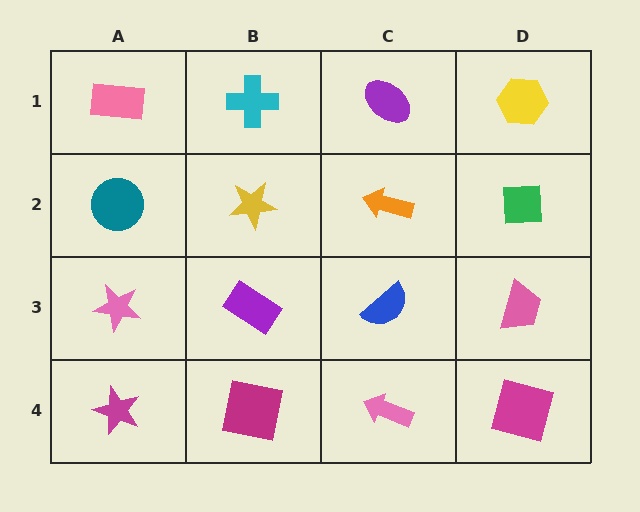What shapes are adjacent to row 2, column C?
A purple ellipse (row 1, column C), a blue semicircle (row 3, column C), a yellow star (row 2, column B), a green square (row 2, column D).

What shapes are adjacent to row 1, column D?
A green square (row 2, column D), a purple ellipse (row 1, column C).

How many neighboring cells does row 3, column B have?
4.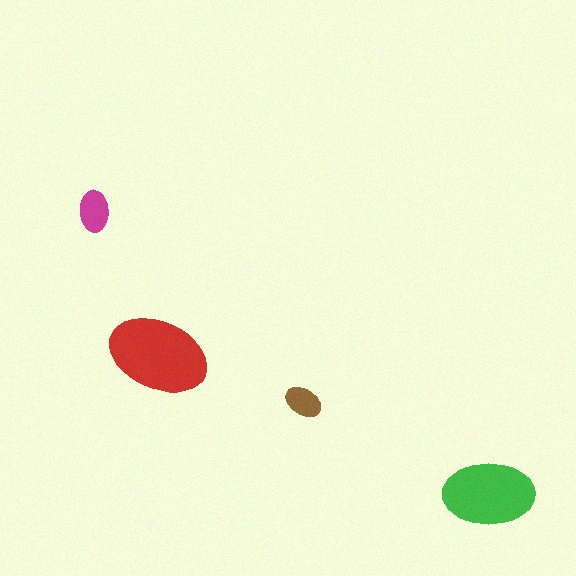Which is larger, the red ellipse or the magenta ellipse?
The red one.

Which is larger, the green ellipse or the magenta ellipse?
The green one.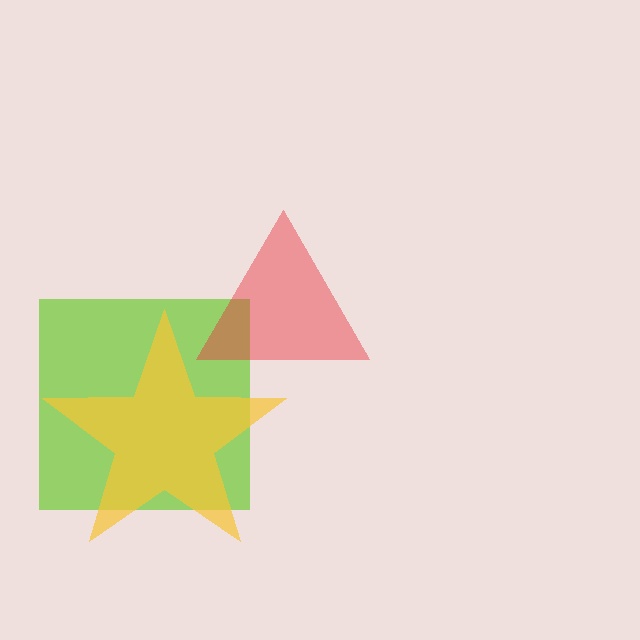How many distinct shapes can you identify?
There are 3 distinct shapes: a lime square, a red triangle, a yellow star.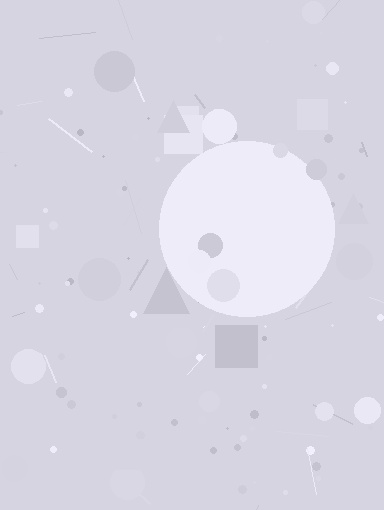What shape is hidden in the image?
A circle is hidden in the image.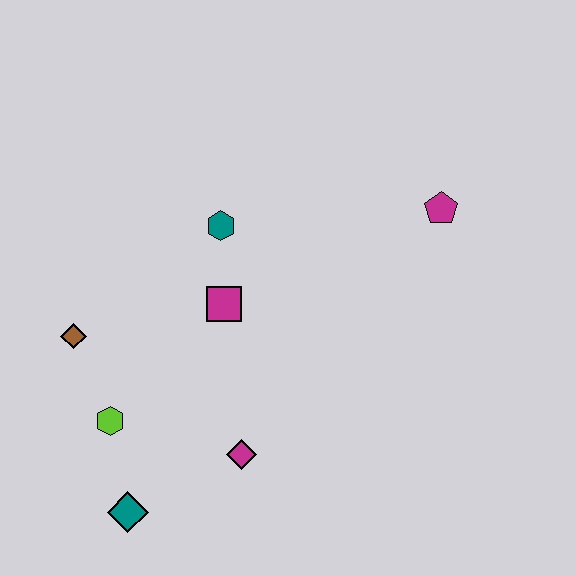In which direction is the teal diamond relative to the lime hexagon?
The teal diamond is below the lime hexagon.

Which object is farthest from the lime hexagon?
The magenta pentagon is farthest from the lime hexagon.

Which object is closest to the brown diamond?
The lime hexagon is closest to the brown diamond.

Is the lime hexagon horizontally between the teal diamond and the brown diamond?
Yes